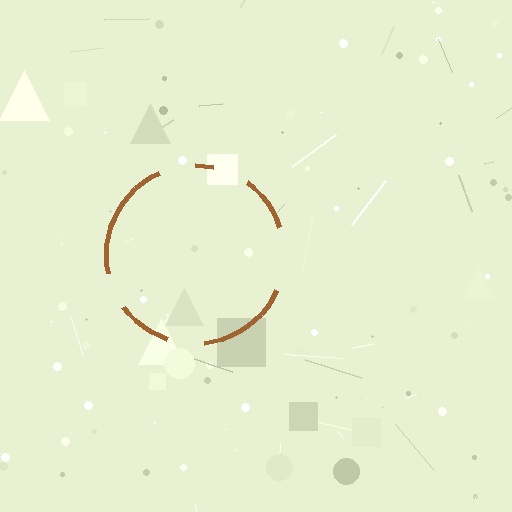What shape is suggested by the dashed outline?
The dashed outline suggests a circle.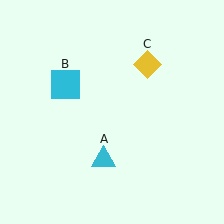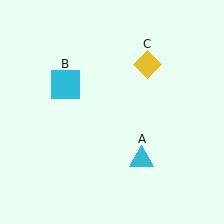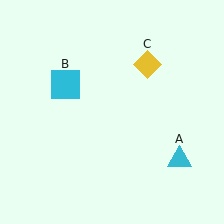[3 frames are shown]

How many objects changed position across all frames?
1 object changed position: cyan triangle (object A).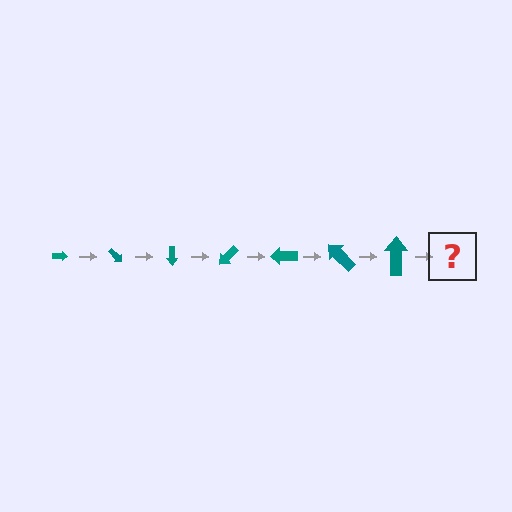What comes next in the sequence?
The next element should be an arrow, larger than the previous one and rotated 315 degrees from the start.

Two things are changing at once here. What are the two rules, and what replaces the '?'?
The two rules are that the arrow grows larger each step and it rotates 45 degrees each step. The '?' should be an arrow, larger than the previous one and rotated 315 degrees from the start.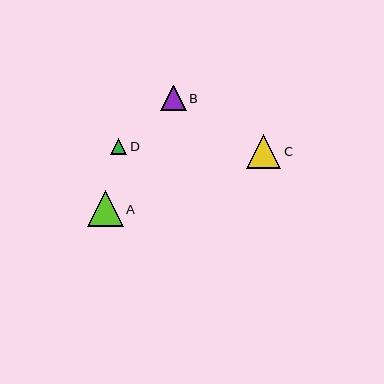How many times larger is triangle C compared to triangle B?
Triangle C is approximately 1.3 times the size of triangle B.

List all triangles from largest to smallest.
From largest to smallest: A, C, B, D.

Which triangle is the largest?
Triangle A is the largest with a size of approximately 36 pixels.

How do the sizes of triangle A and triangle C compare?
Triangle A and triangle C are approximately the same size.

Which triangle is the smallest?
Triangle D is the smallest with a size of approximately 16 pixels.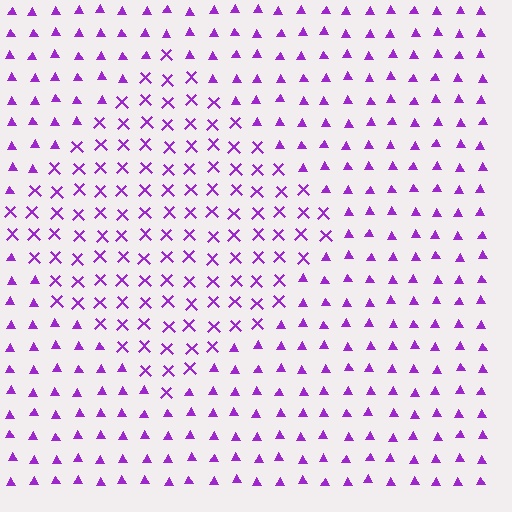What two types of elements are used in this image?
The image uses X marks inside the diamond region and triangles outside it.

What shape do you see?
I see a diamond.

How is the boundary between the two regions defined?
The boundary is defined by a change in element shape: X marks inside vs. triangles outside. All elements share the same color and spacing.